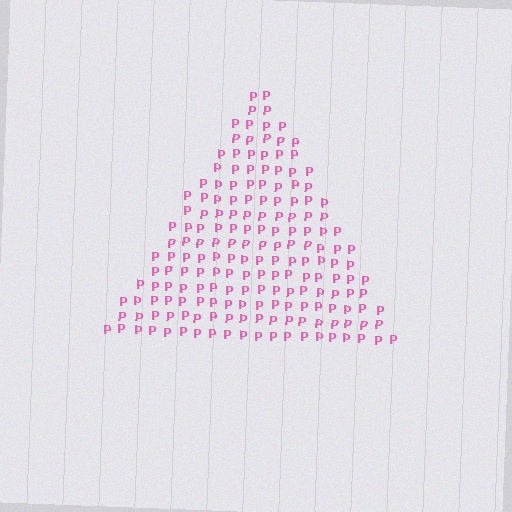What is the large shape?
The large shape is a triangle.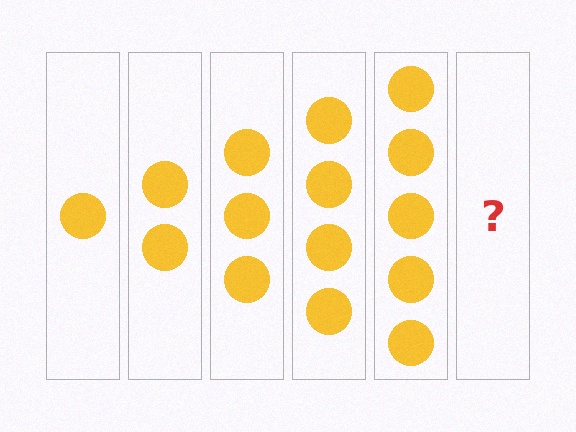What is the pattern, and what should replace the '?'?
The pattern is that each step adds one more circle. The '?' should be 6 circles.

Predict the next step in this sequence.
The next step is 6 circles.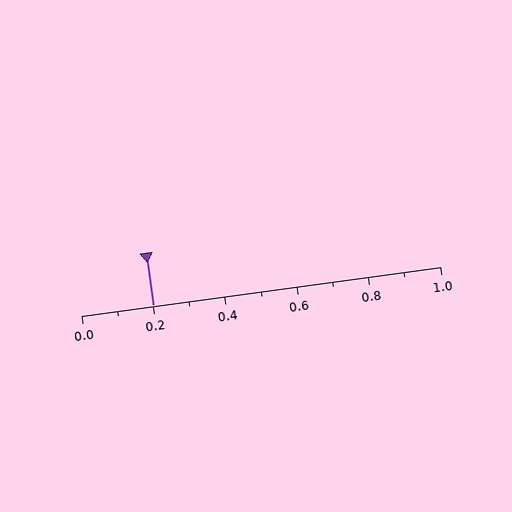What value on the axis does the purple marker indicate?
The marker indicates approximately 0.2.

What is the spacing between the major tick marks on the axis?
The major ticks are spaced 0.2 apart.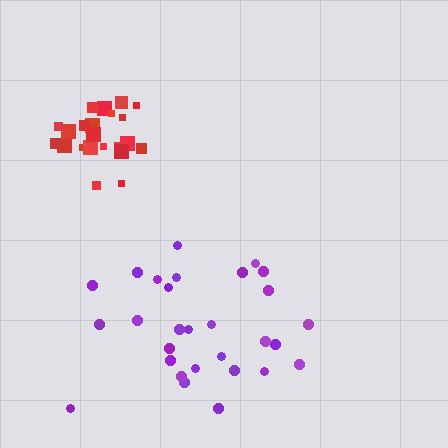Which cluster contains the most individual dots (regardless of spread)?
Purple (29).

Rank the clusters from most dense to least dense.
red, purple.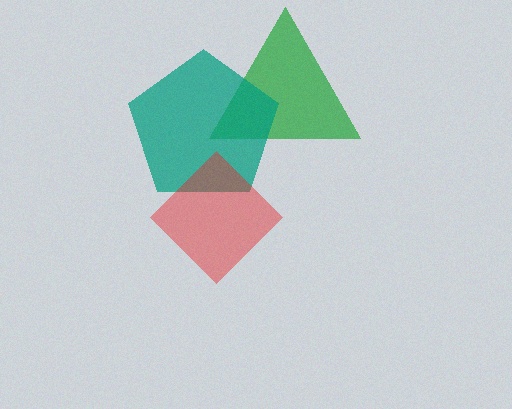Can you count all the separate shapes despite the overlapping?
Yes, there are 3 separate shapes.